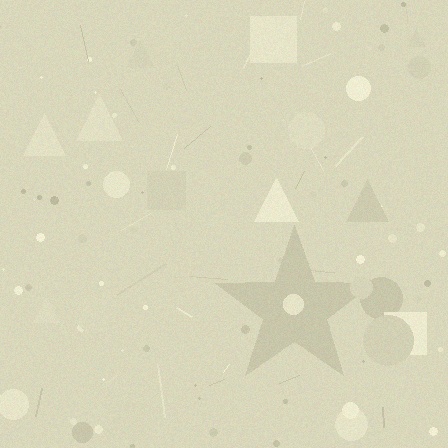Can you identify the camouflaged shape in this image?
The camouflaged shape is a star.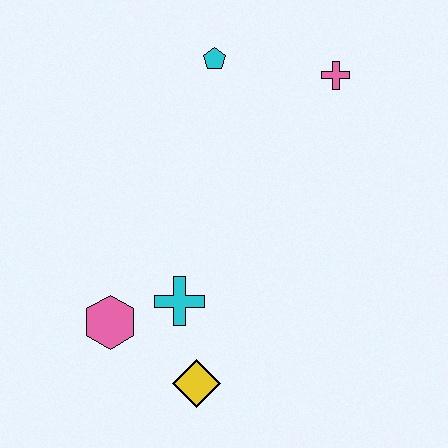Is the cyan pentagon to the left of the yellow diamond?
No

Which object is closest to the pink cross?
The cyan pentagon is closest to the pink cross.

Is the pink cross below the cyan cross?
No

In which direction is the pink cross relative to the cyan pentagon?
The pink cross is to the right of the cyan pentagon.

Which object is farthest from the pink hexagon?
The pink cross is farthest from the pink hexagon.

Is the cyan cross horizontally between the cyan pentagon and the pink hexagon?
Yes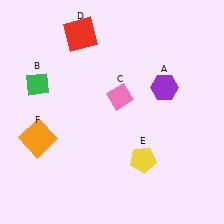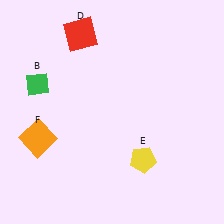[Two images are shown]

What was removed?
The purple hexagon (A), the pink diamond (C) were removed in Image 2.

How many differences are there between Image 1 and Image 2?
There are 2 differences between the two images.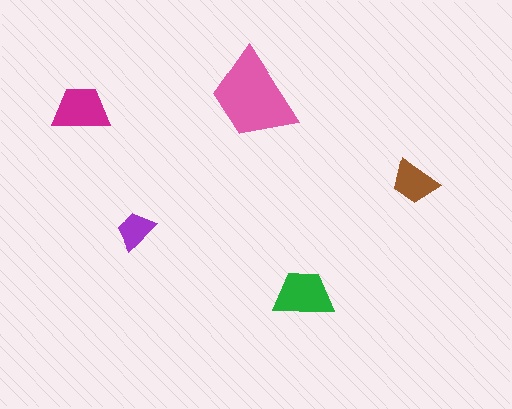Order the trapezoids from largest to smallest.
the pink one, the green one, the magenta one, the brown one, the purple one.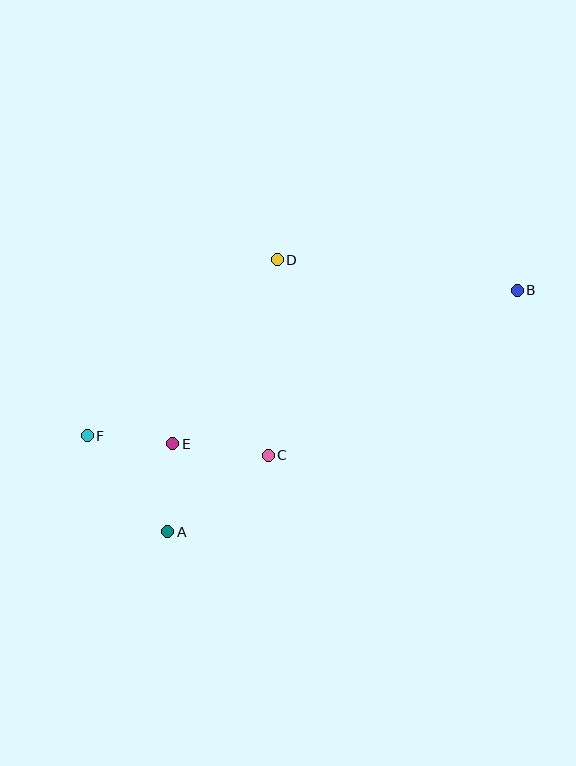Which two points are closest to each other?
Points E and F are closest to each other.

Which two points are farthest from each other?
Points B and F are farthest from each other.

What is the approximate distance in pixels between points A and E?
The distance between A and E is approximately 88 pixels.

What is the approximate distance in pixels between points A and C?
The distance between A and C is approximately 126 pixels.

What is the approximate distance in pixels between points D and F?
The distance between D and F is approximately 259 pixels.